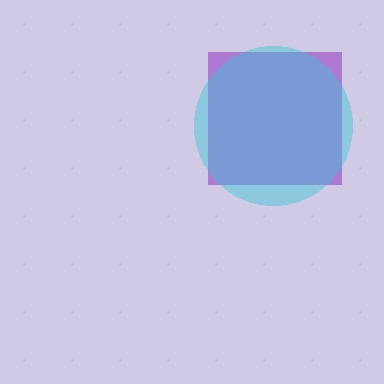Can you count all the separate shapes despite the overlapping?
Yes, there are 2 separate shapes.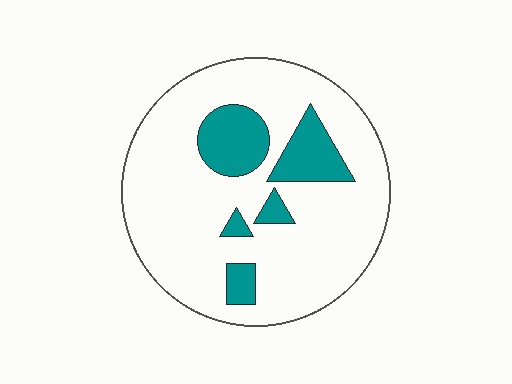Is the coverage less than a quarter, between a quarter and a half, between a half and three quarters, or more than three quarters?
Less than a quarter.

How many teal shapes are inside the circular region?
5.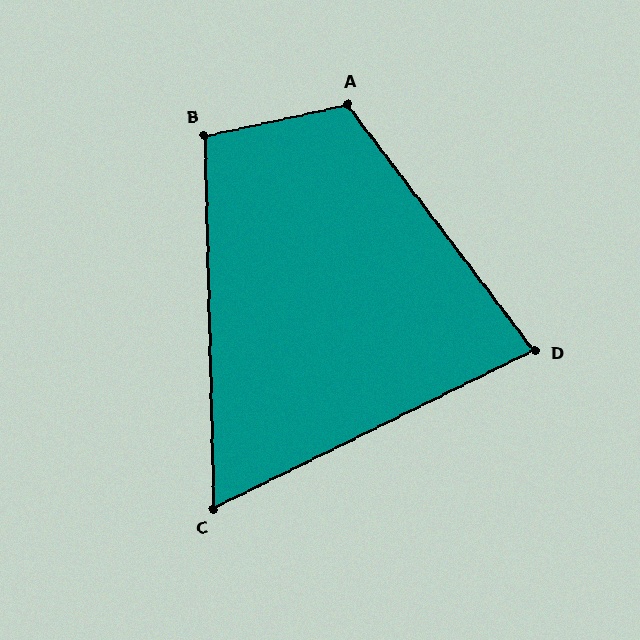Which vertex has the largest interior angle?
A, at approximately 115 degrees.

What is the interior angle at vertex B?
Approximately 101 degrees (obtuse).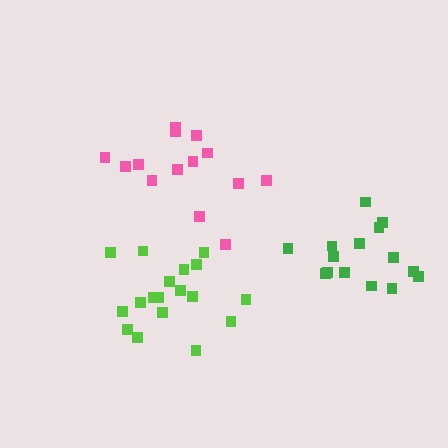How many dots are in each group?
Group 1: 18 dots, Group 2: 15 dots, Group 3: 14 dots (47 total).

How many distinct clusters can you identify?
There are 3 distinct clusters.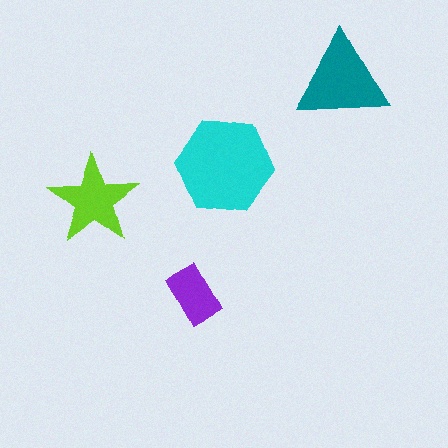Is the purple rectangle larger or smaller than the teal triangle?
Smaller.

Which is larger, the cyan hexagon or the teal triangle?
The cyan hexagon.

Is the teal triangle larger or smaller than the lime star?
Larger.